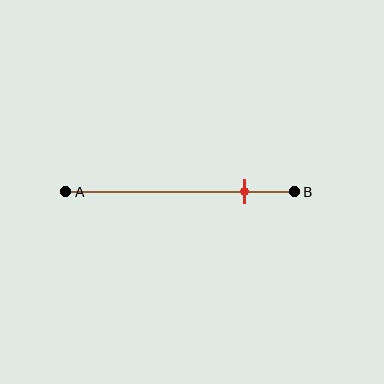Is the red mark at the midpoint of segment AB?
No, the mark is at about 80% from A, not at the 50% midpoint.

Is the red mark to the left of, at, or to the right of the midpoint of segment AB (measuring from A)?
The red mark is to the right of the midpoint of segment AB.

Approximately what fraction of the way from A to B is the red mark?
The red mark is approximately 80% of the way from A to B.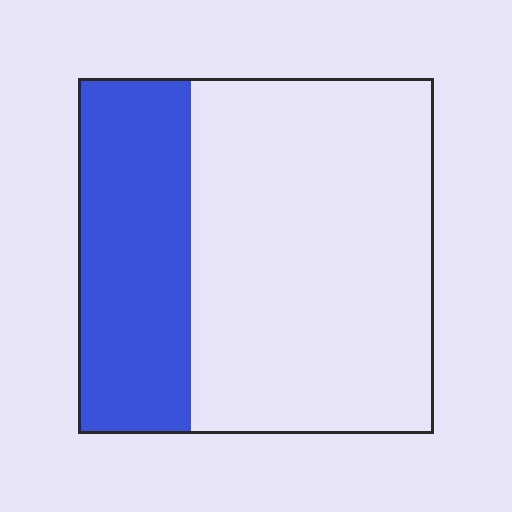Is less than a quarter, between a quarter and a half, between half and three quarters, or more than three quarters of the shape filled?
Between a quarter and a half.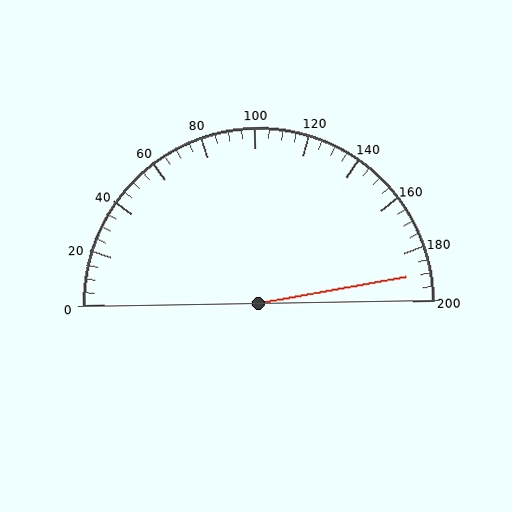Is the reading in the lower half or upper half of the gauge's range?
The reading is in the upper half of the range (0 to 200).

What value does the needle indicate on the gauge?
The needle indicates approximately 190.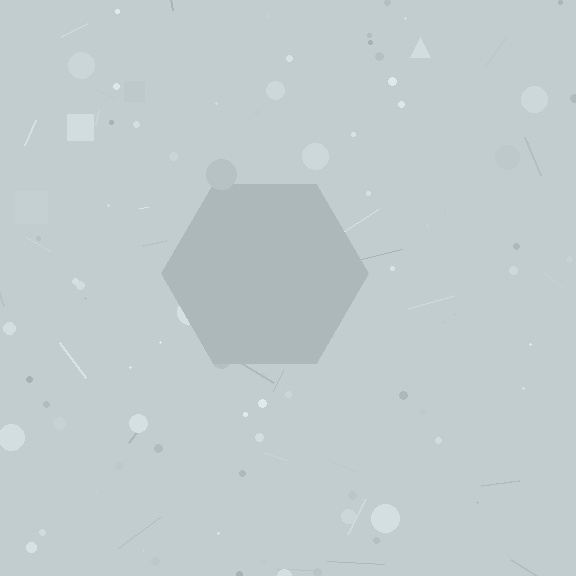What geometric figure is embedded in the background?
A hexagon is embedded in the background.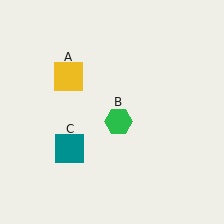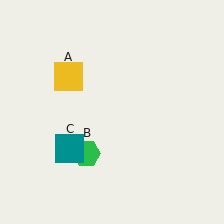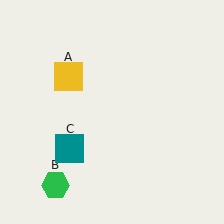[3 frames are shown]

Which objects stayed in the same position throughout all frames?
Yellow square (object A) and teal square (object C) remained stationary.